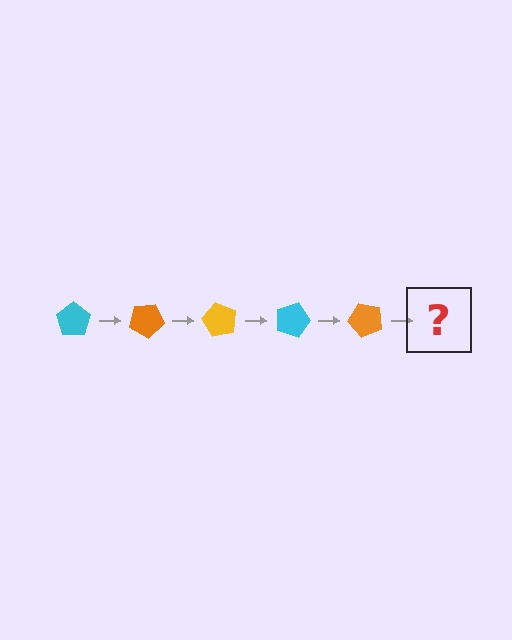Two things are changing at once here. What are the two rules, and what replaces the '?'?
The two rules are that it rotates 30 degrees each step and the color cycles through cyan, orange, and yellow. The '?' should be a yellow pentagon, rotated 150 degrees from the start.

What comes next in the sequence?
The next element should be a yellow pentagon, rotated 150 degrees from the start.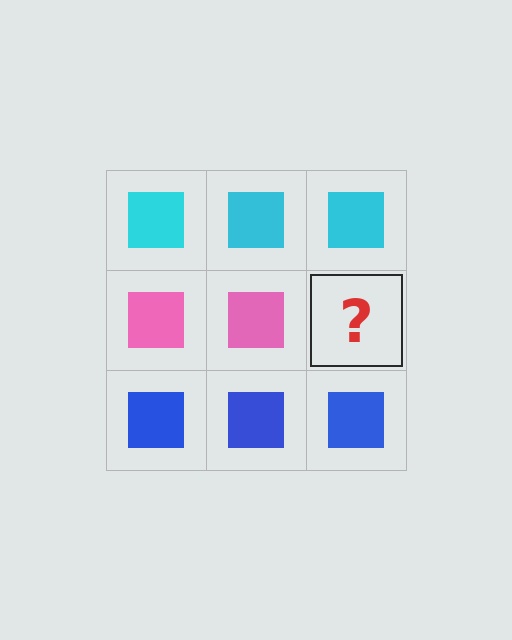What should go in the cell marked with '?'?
The missing cell should contain a pink square.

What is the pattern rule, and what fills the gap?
The rule is that each row has a consistent color. The gap should be filled with a pink square.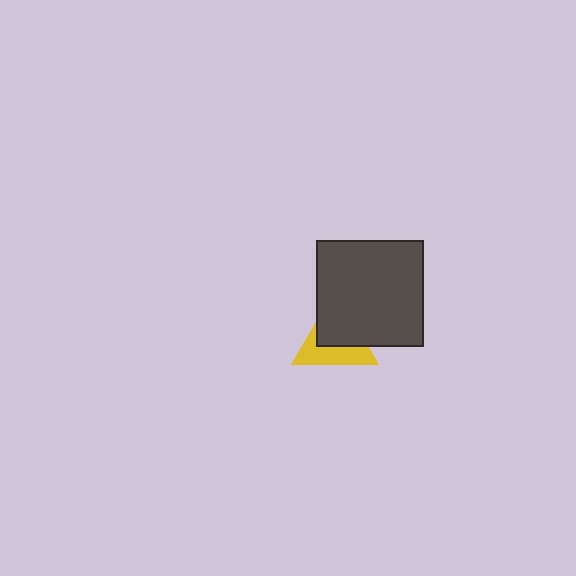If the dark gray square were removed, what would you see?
You would see the complete yellow triangle.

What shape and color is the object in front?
The object in front is a dark gray square.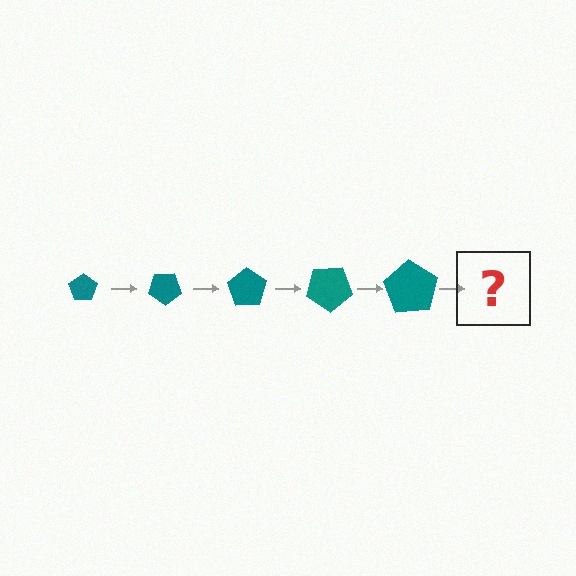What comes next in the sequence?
The next element should be a pentagon, larger than the previous one and rotated 175 degrees from the start.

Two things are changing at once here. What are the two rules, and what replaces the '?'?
The two rules are that the pentagon grows larger each step and it rotates 35 degrees each step. The '?' should be a pentagon, larger than the previous one and rotated 175 degrees from the start.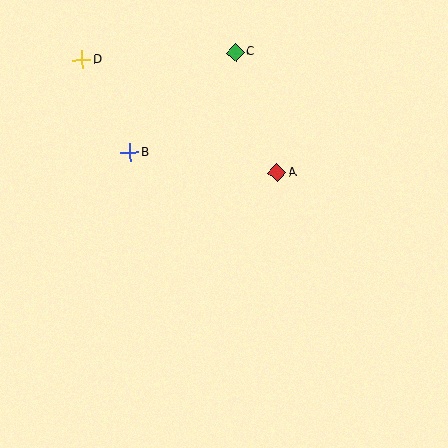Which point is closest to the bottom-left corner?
Point B is closest to the bottom-left corner.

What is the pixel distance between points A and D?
The distance between A and D is 225 pixels.